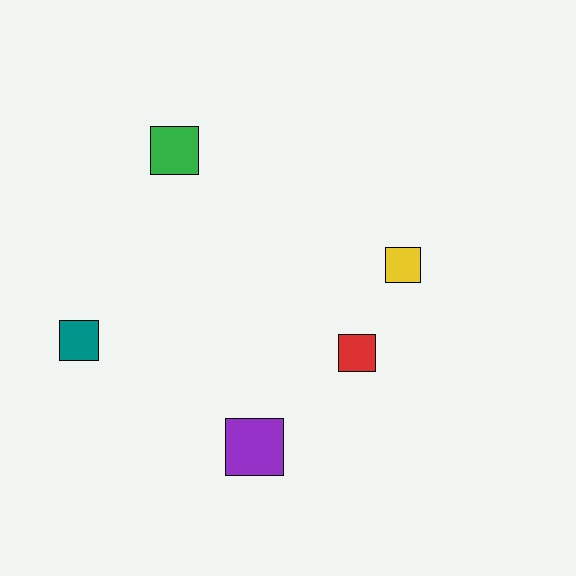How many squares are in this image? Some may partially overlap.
There are 5 squares.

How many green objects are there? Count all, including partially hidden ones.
There is 1 green object.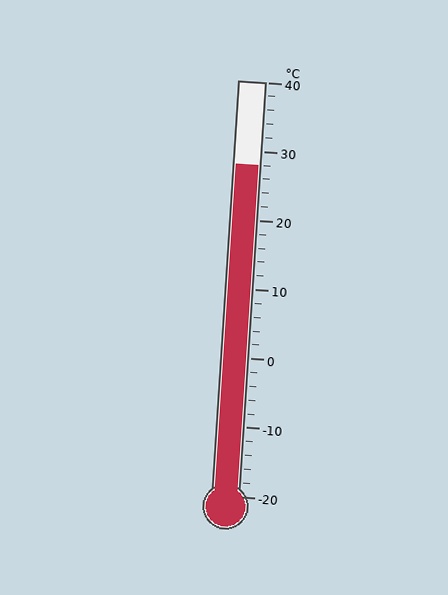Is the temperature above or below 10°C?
The temperature is above 10°C.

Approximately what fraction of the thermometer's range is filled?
The thermometer is filled to approximately 80% of its range.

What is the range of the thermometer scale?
The thermometer scale ranges from -20°C to 40°C.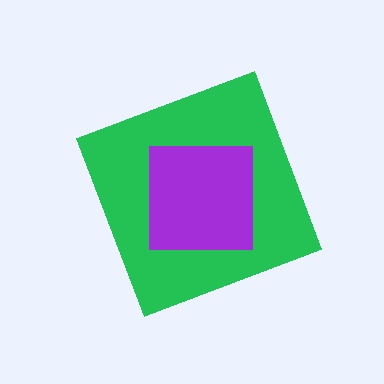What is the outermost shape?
The green diamond.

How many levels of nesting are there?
2.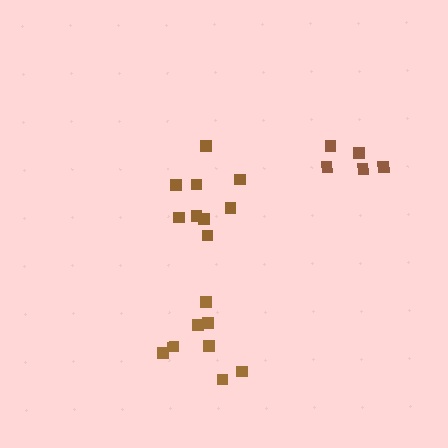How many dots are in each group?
Group 1: 9 dots, Group 2: 8 dots, Group 3: 5 dots (22 total).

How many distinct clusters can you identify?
There are 3 distinct clusters.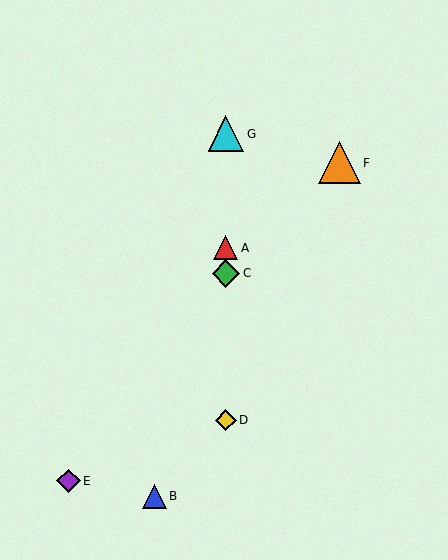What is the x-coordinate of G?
Object G is at x≈226.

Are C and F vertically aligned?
No, C is at x≈226 and F is at x≈339.